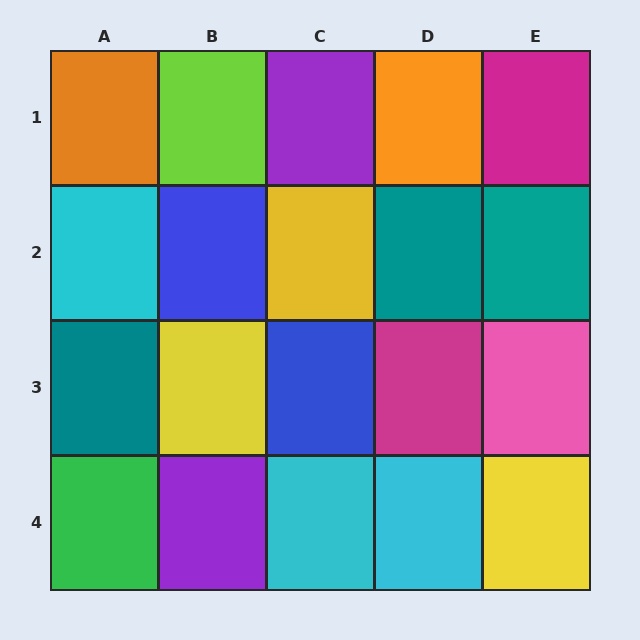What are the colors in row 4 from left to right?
Green, purple, cyan, cyan, yellow.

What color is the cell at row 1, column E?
Magenta.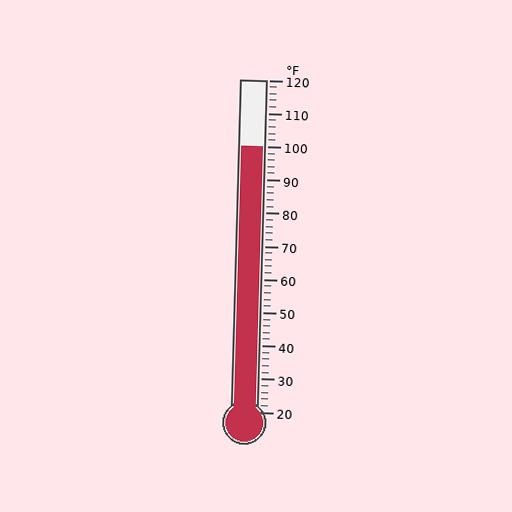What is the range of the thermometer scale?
The thermometer scale ranges from 20°F to 120°F.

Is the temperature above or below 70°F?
The temperature is above 70°F.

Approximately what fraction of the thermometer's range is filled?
The thermometer is filled to approximately 80% of its range.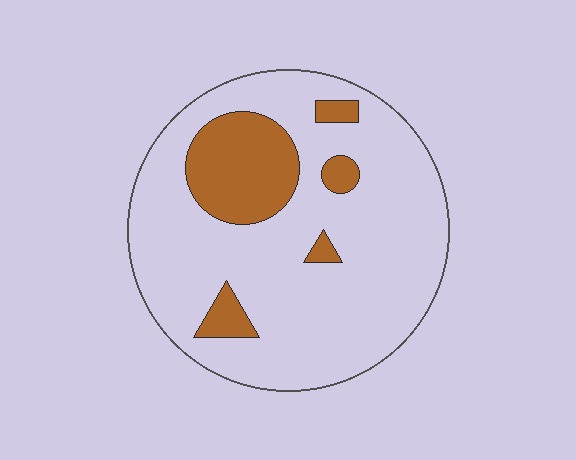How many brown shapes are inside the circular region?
5.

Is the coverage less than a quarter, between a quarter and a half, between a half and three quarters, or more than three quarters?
Less than a quarter.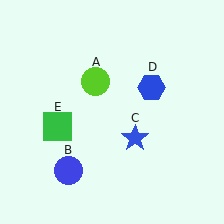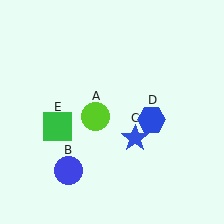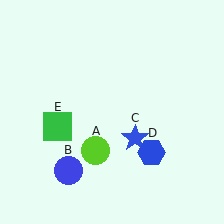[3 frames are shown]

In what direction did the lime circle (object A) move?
The lime circle (object A) moved down.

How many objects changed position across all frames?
2 objects changed position: lime circle (object A), blue hexagon (object D).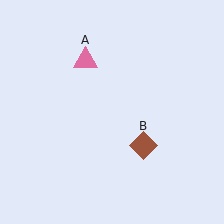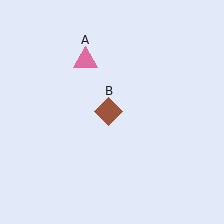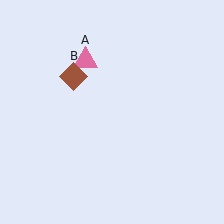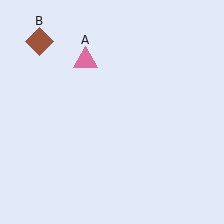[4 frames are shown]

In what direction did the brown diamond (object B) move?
The brown diamond (object B) moved up and to the left.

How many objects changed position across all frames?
1 object changed position: brown diamond (object B).